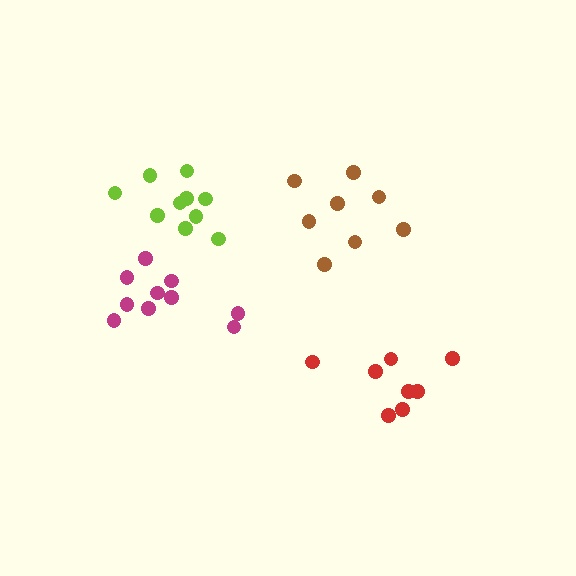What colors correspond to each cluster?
The clusters are colored: brown, lime, red, magenta.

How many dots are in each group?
Group 1: 8 dots, Group 2: 10 dots, Group 3: 8 dots, Group 4: 10 dots (36 total).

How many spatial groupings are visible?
There are 4 spatial groupings.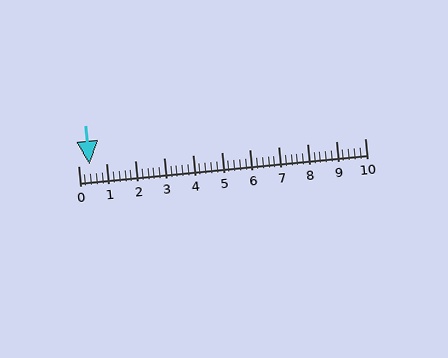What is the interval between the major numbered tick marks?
The major tick marks are spaced 1 units apart.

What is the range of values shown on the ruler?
The ruler shows values from 0 to 10.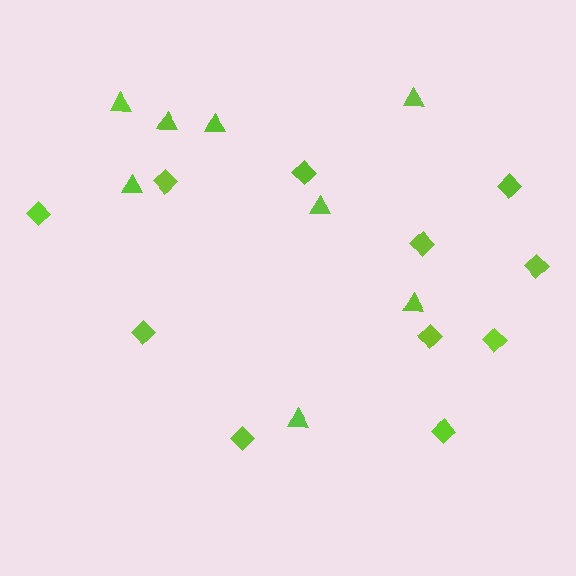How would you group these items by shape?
There are 2 groups: one group of triangles (8) and one group of diamonds (11).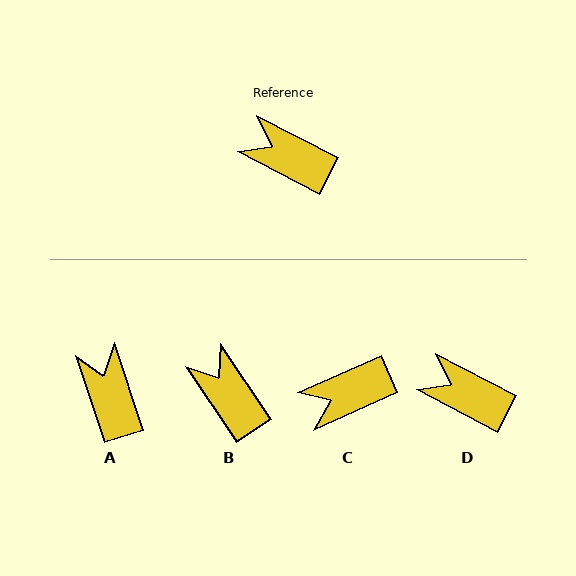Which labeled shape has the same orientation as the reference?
D.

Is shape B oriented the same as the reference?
No, it is off by about 28 degrees.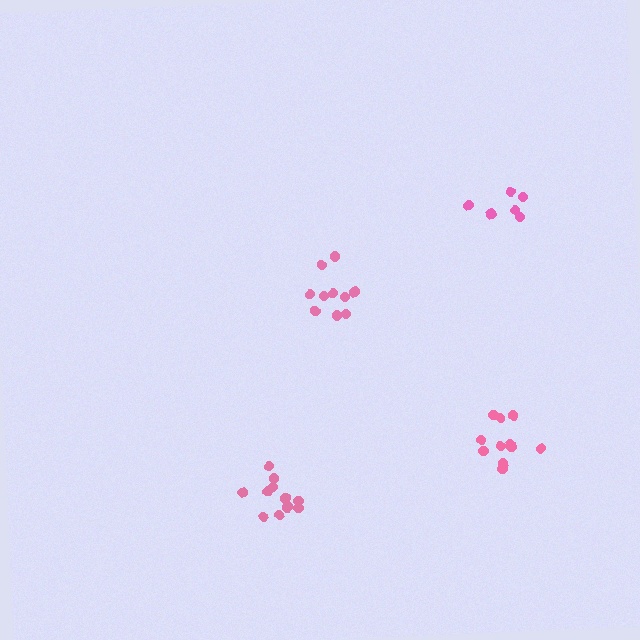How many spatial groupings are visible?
There are 4 spatial groupings.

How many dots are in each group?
Group 1: 11 dots, Group 2: 10 dots, Group 3: 6 dots, Group 4: 11 dots (38 total).